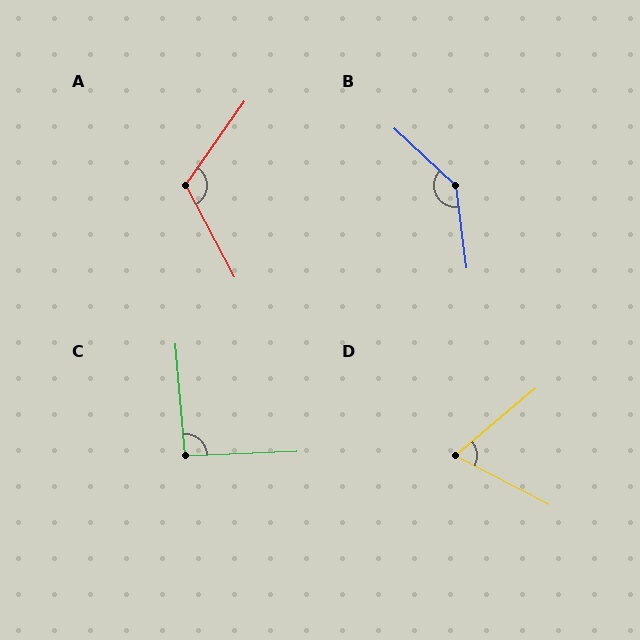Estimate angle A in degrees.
Approximately 117 degrees.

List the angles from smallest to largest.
D (67°), C (93°), A (117°), B (140°).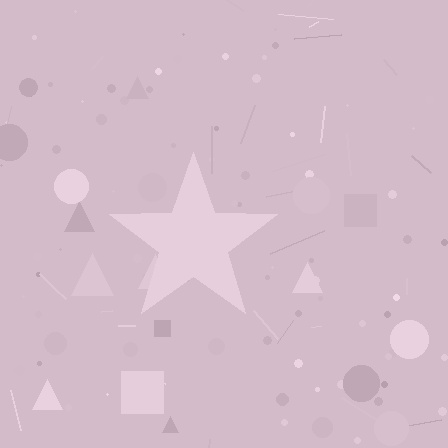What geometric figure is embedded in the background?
A star is embedded in the background.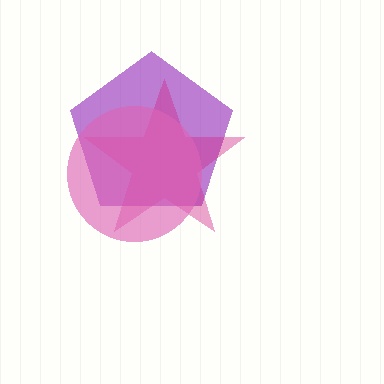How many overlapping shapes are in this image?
There are 3 overlapping shapes in the image.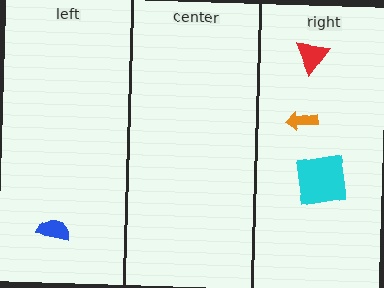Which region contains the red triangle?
The right region.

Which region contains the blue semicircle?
The left region.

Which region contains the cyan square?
The right region.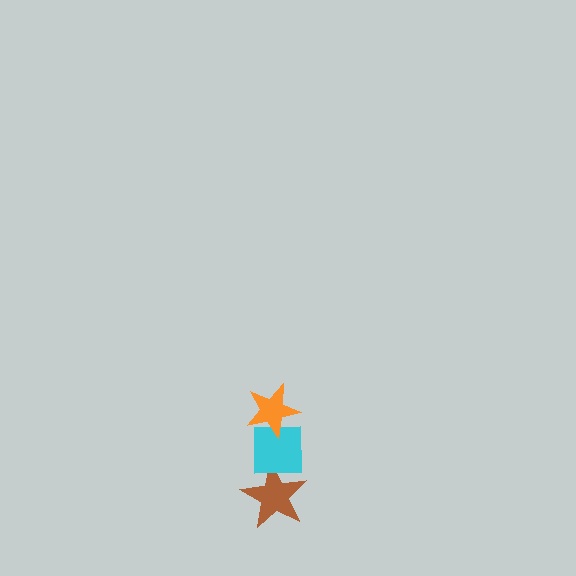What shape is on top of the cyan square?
The orange star is on top of the cyan square.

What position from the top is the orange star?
The orange star is 1st from the top.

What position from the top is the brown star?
The brown star is 3rd from the top.